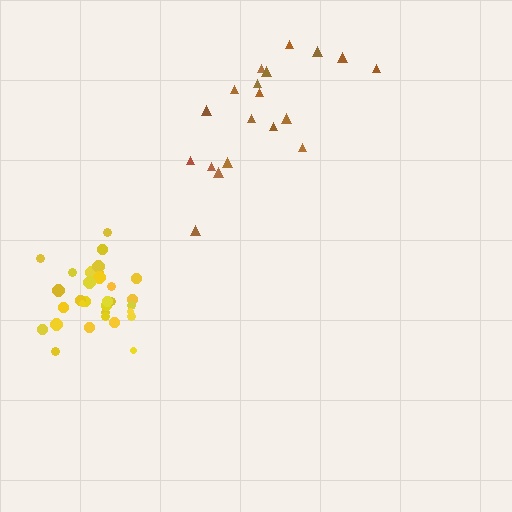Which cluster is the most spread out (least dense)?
Brown.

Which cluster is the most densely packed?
Yellow.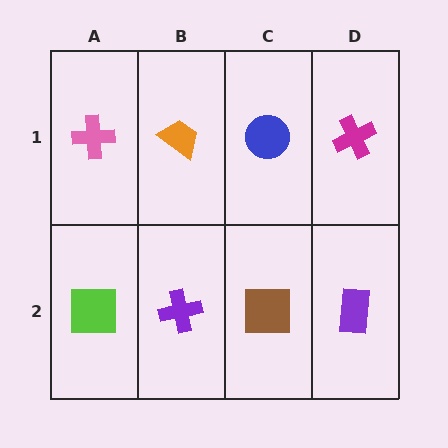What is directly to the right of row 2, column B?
A brown square.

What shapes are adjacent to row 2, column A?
A pink cross (row 1, column A), a purple cross (row 2, column B).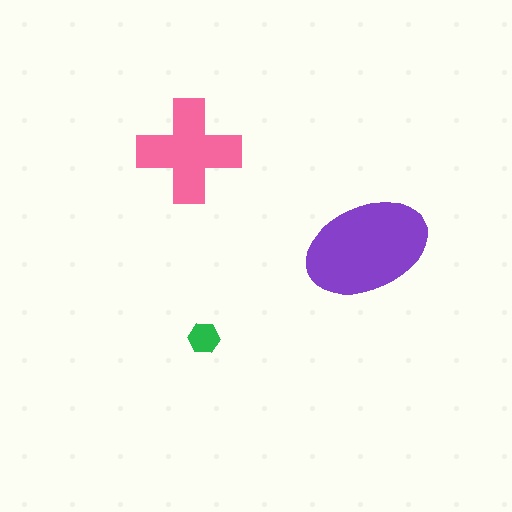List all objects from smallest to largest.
The green hexagon, the pink cross, the purple ellipse.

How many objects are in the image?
There are 3 objects in the image.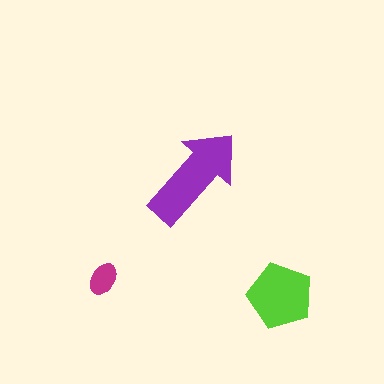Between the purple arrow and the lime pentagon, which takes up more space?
The purple arrow.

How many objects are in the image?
There are 3 objects in the image.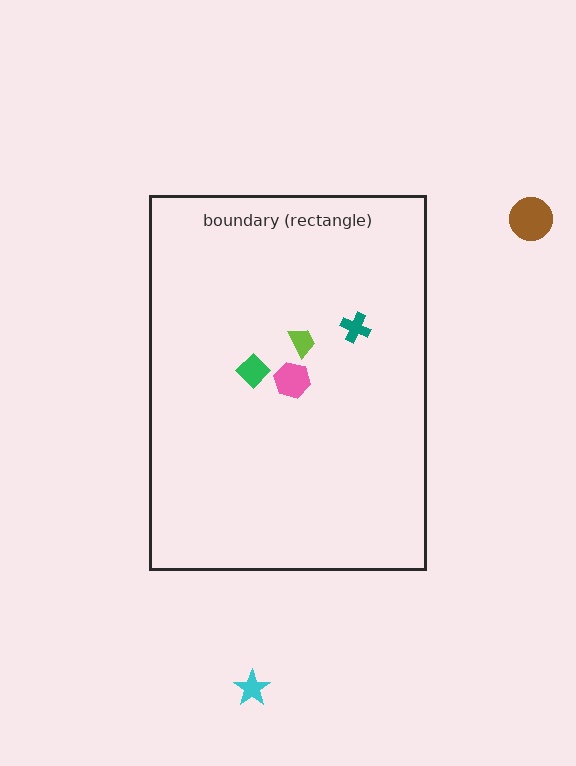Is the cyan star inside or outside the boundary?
Outside.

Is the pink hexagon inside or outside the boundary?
Inside.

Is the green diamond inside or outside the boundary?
Inside.